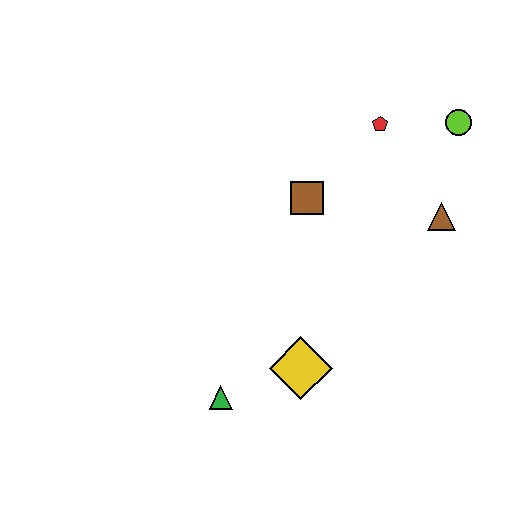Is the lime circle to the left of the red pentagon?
No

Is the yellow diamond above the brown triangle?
No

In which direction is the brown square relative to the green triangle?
The brown square is above the green triangle.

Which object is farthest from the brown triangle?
The green triangle is farthest from the brown triangle.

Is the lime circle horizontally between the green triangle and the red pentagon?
No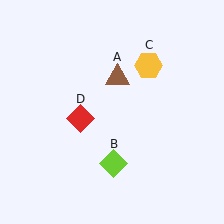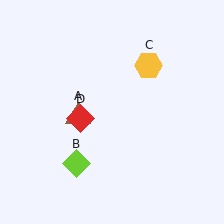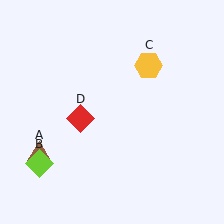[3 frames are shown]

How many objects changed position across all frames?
2 objects changed position: brown triangle (object A), lime diamond (object B).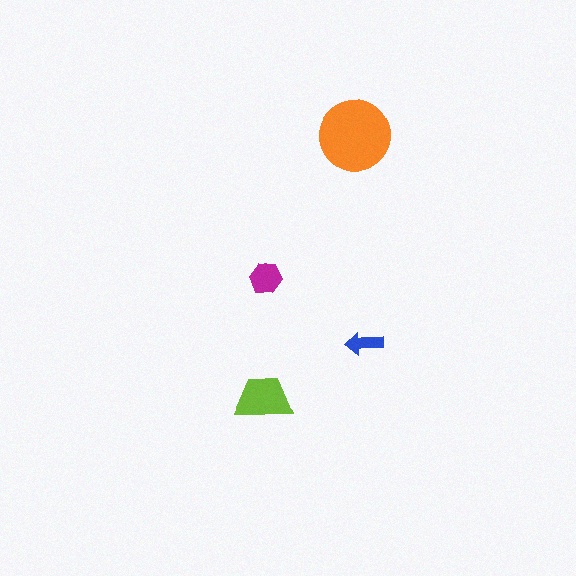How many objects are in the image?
There are 4 objects in the image.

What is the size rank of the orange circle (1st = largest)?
1st.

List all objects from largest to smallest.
The orange circle, the lime trapezoid, the magenta hexagon, the blue arrow.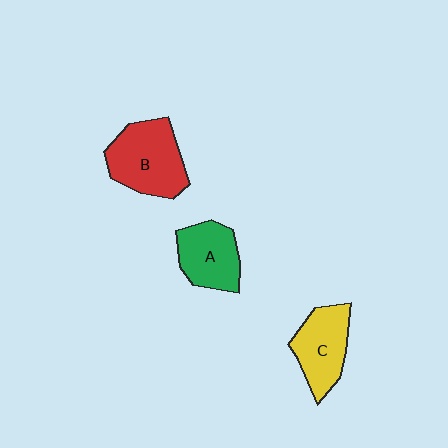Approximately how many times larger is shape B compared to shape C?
Approximately 1.3 times.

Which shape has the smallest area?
Shape A (green).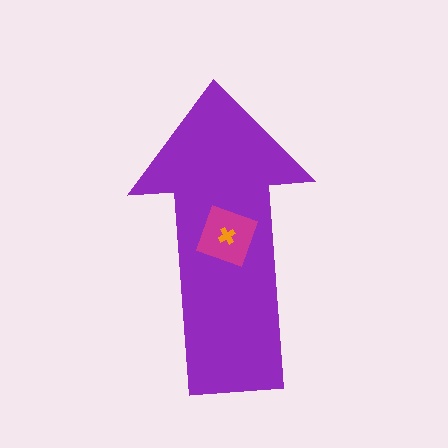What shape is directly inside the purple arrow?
The magenta diamond.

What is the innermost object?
The orange cross.